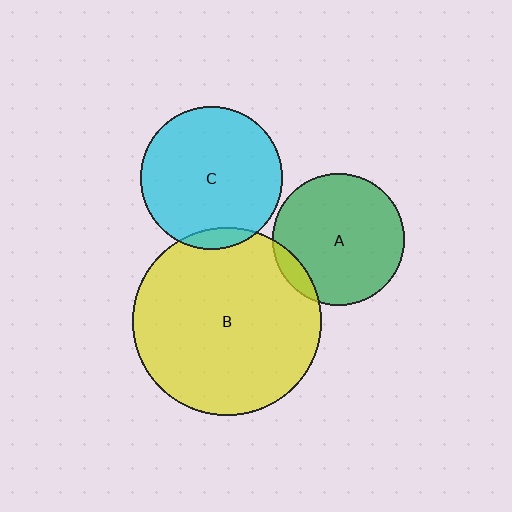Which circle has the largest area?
Circle B (yellow).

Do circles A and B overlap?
Yes.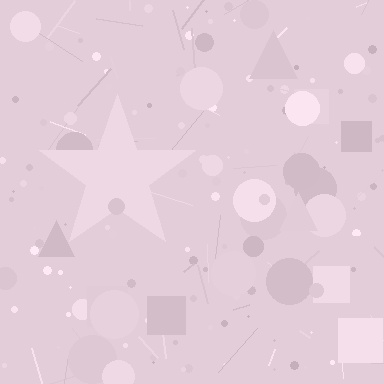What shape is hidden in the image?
A star is hidden in the image.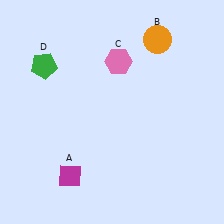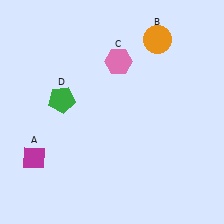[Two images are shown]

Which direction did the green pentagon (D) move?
The green pentagon (D) moved down.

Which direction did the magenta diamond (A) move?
The magenta diamond (A) moved left.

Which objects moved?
The objects that moved are: the magenta diamond (A), the green pentagon (D).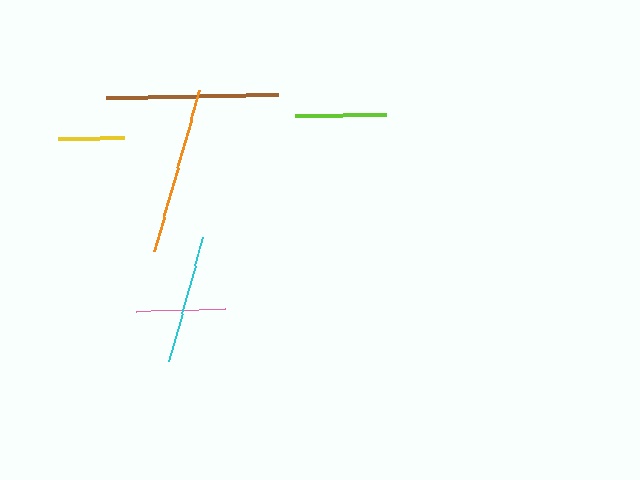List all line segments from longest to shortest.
From longest to shortest: brown, orange, cyan, lime, pink, yellow.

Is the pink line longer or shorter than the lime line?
The lime line is longer than the pink line.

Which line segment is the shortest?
The yellow line is the shortest at approximately 66 pixels.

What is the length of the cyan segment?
The cyan segment is approximately 128 pixels long.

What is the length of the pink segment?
The pink segment is approximately 89 pixels long.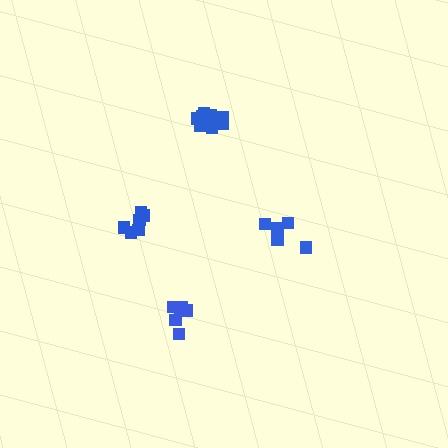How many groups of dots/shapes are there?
There are 4 groups.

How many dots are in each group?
Group 1: 6 dots, Group 2: 6 dots, Group 3: 10 dots, Group 4: 5 dots (27 total).